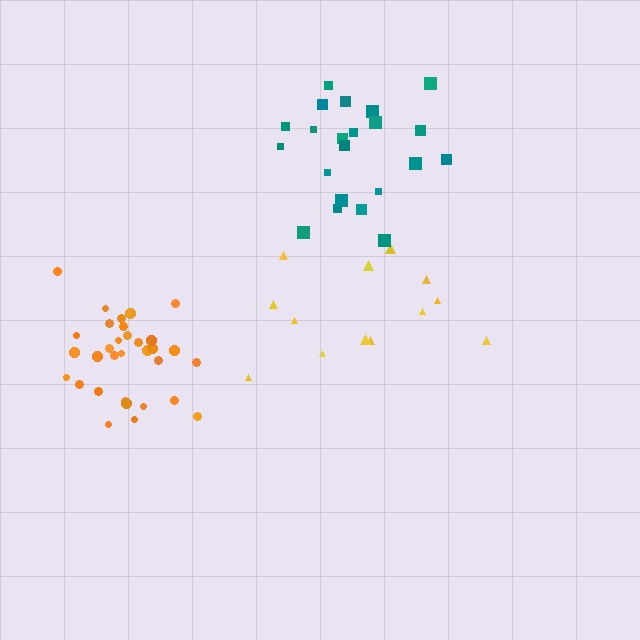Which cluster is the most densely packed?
Orange.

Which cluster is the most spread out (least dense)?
Yellow.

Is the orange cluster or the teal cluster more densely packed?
Orange.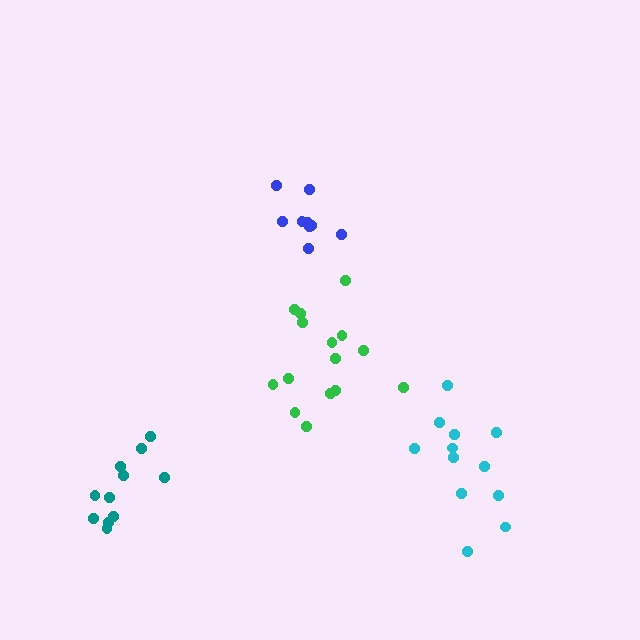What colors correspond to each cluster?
The clusters are colored: teal, blue, cyan, green.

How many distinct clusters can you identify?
There are 4 distinct clusters.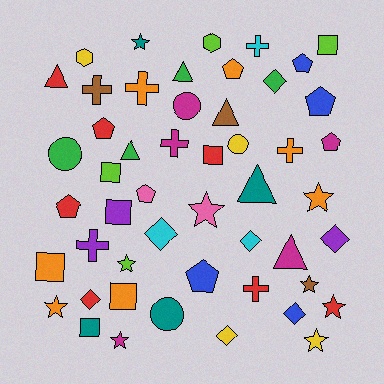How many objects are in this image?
There are 50 objects.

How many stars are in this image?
There are 9 stars.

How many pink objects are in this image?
There are 2 pink objects.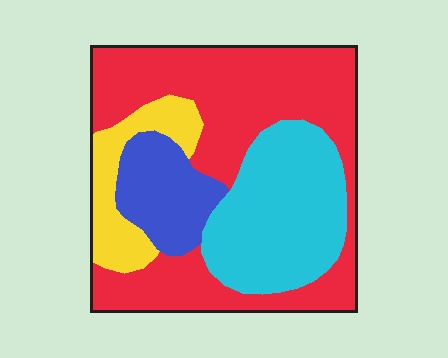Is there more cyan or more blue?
Cyan.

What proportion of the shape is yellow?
Yellow takes up about one eighth (1/8) of the shape.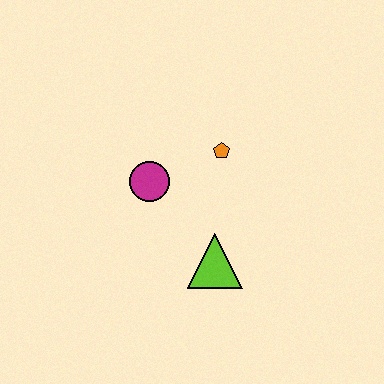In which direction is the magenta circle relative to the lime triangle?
The magenta circle is above the lime triangle.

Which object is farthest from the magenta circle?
The lime triangle is farthest from the magenta circle.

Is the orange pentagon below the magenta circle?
No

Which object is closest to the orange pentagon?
The magenta circle is closest to the orange pentagon.